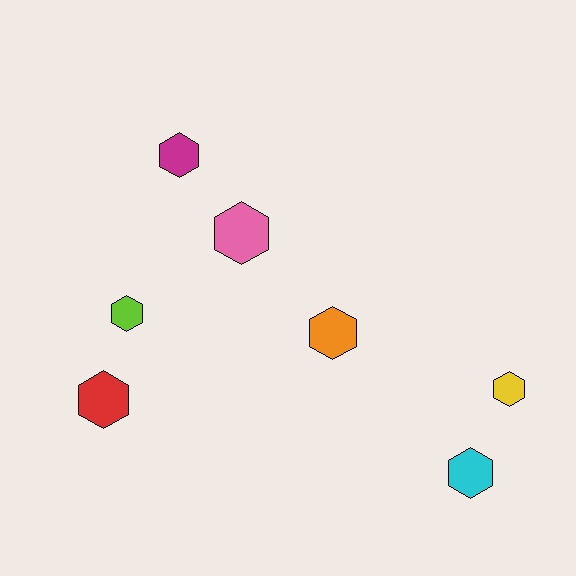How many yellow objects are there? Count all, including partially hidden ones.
There is 1 yellow object.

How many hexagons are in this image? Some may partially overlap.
There are 7 hexagons.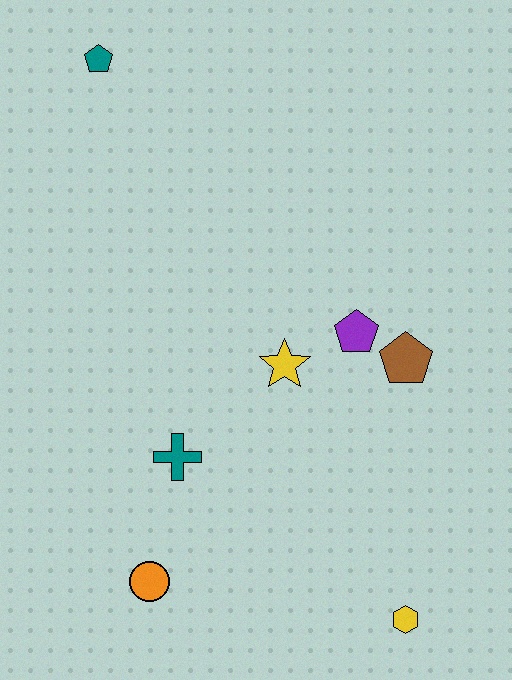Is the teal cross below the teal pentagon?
Yes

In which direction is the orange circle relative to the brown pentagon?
The orange circle is to the left of the brown pentagon.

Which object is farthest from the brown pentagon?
The teal pentagon is farthest from the brown pentagon.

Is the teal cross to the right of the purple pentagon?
No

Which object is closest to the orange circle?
The teal cross is closest to the orange circle.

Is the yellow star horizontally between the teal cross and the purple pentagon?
Yes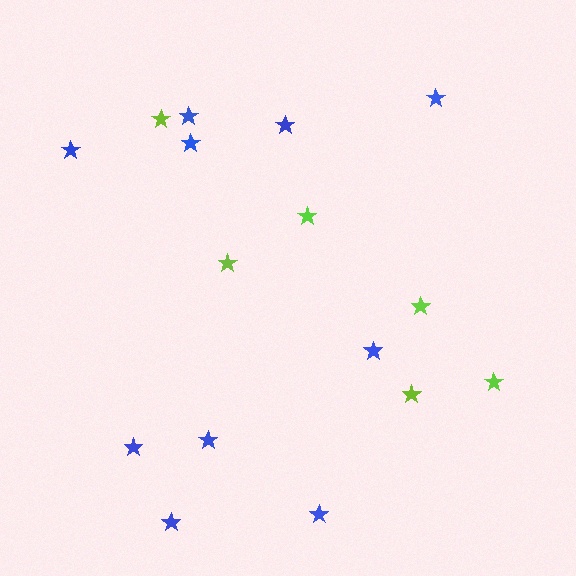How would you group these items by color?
There are 2 groups: one group of blue stars (10) and one group of lime stars (6).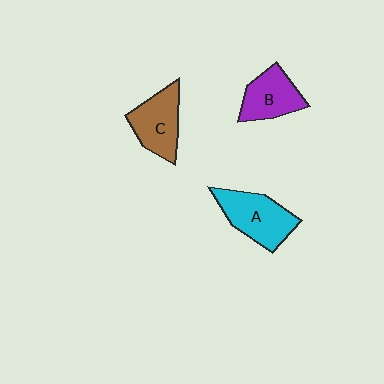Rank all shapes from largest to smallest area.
From largest to smallest: A (cyan), C (brown), B (purple).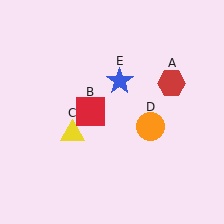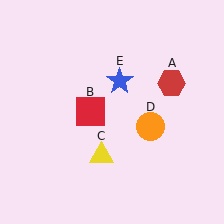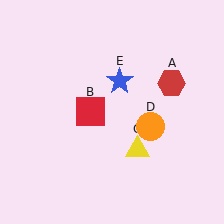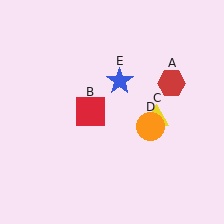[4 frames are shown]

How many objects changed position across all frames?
1 object changed position: yellow triangle (object C).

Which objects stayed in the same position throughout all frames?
Red hexagon (object A) and red square (object B) and orange circle (object D) and blue star (object E) remained stationary.